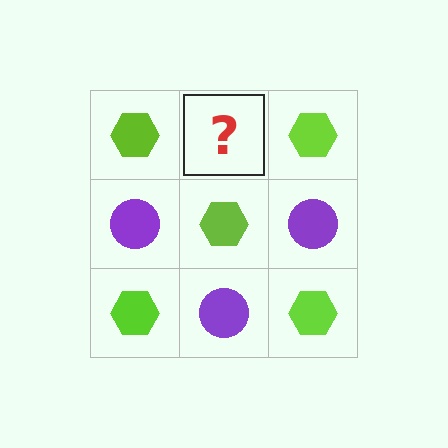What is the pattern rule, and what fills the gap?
The rule is that it alternates lime hexagon and purple circle in a checkerboard pattern. The gap should be filled with a purple circle.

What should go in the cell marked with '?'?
The missing cell should contain a purple circle.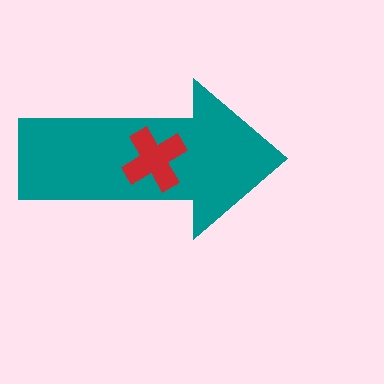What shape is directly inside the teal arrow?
The red cross.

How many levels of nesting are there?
2.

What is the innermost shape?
The red cross.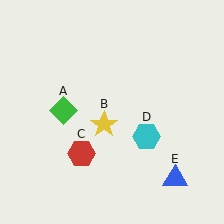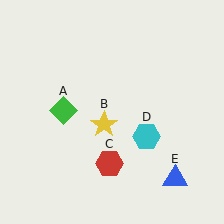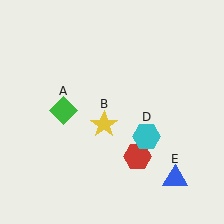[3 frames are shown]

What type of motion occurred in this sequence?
The red hexagon (object C) rotated counterclockwise around the center of the scene.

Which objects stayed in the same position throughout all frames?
Green diamond (object A) and yellow star (object B) and cyan hexagon (object D) and blue triangle (object E) remained stationary.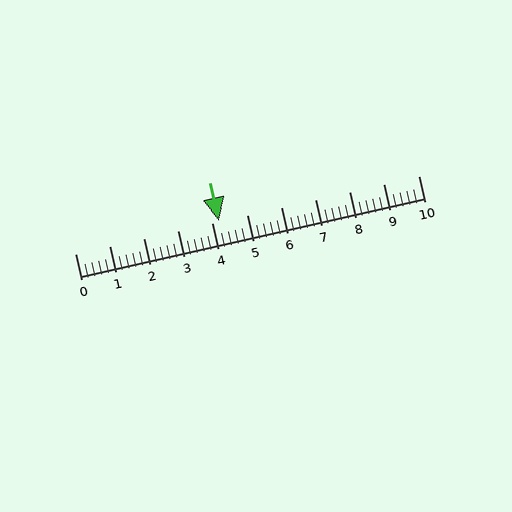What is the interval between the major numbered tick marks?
The major tick marks are spaced 1 units apart.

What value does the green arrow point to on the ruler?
The green arrow points to approximately 4.2.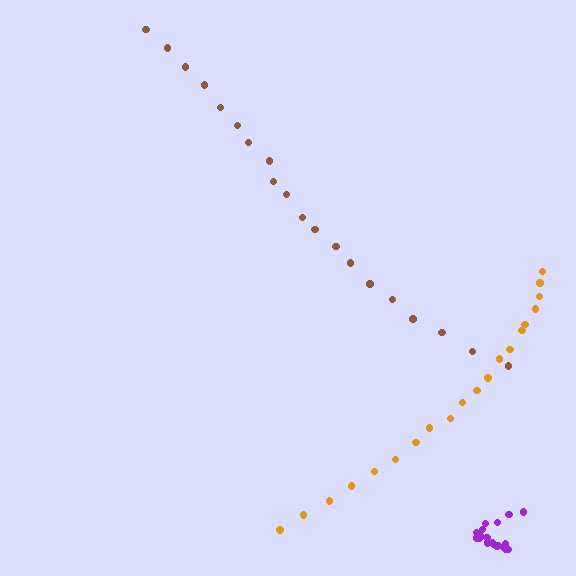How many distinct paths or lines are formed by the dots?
There are 3 distinct paths.